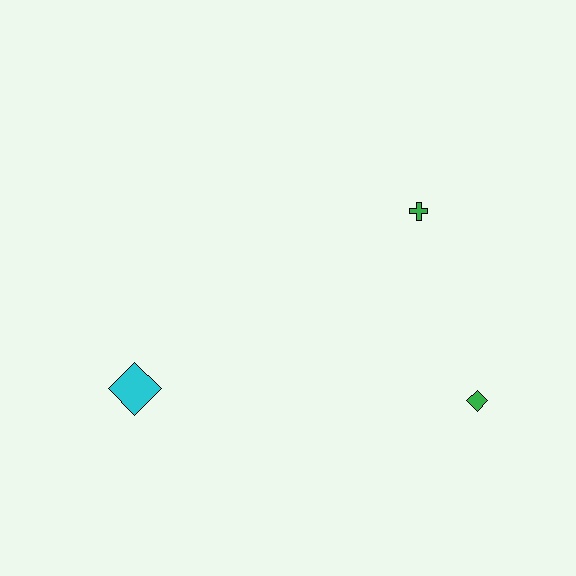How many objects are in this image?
There are 3 objects.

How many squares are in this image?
There are no squares.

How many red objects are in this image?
There are no red objects.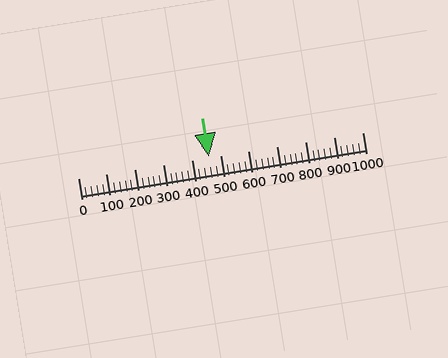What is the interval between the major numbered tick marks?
The major tick marks are spaced 100 units apart.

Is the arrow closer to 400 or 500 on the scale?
The arrow is closer to 500.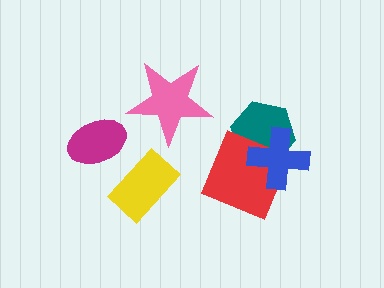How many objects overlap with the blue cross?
2 objects overlap with the blue cross.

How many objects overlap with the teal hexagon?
2 objects overlap with the teal hexagon.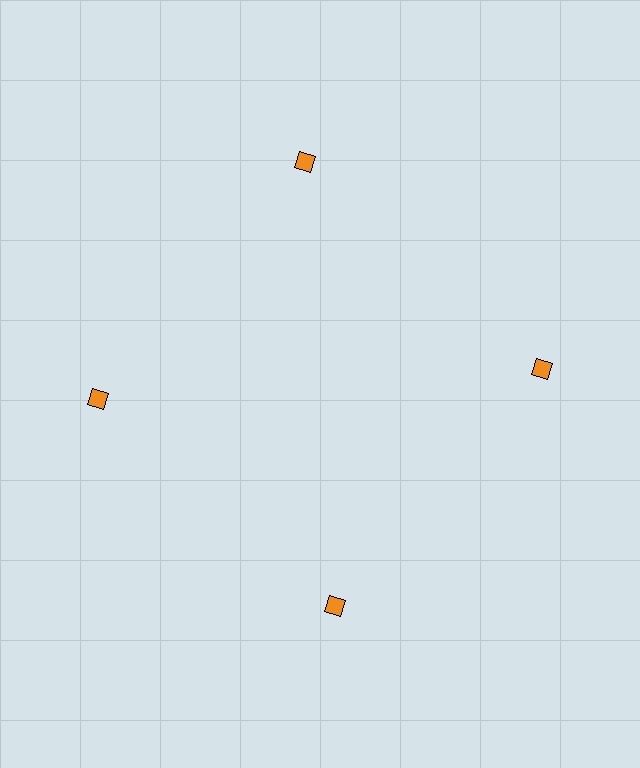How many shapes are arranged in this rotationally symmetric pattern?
There are 4 shapes, arranged in 4 groups of 1.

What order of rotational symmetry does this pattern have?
This pattern has 4-fold rotational symmetry.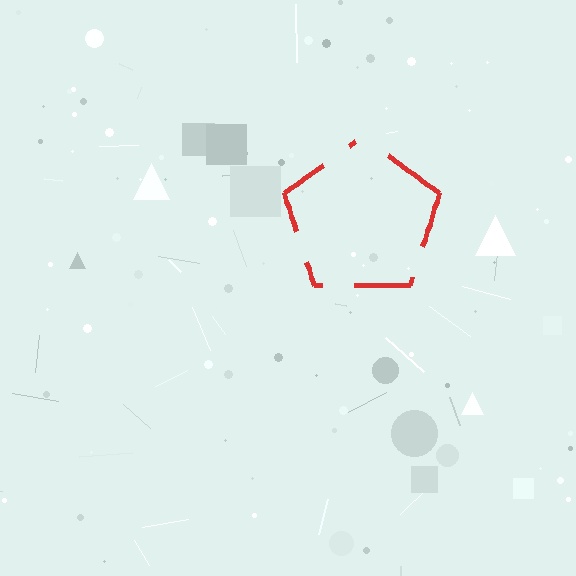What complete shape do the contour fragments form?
The contour fragments form a pentagon.